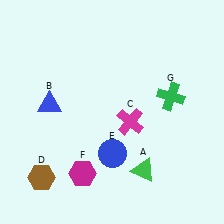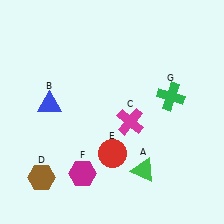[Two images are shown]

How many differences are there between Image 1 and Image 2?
There is 1 difference between the two images.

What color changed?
The circle (E) changed from blue in Image 1 to red in Image 2.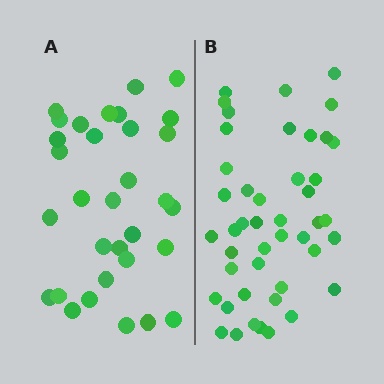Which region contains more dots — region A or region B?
Region B (the right region) has more dots.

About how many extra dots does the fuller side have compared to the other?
Region B has approximately 15 more dots than region A.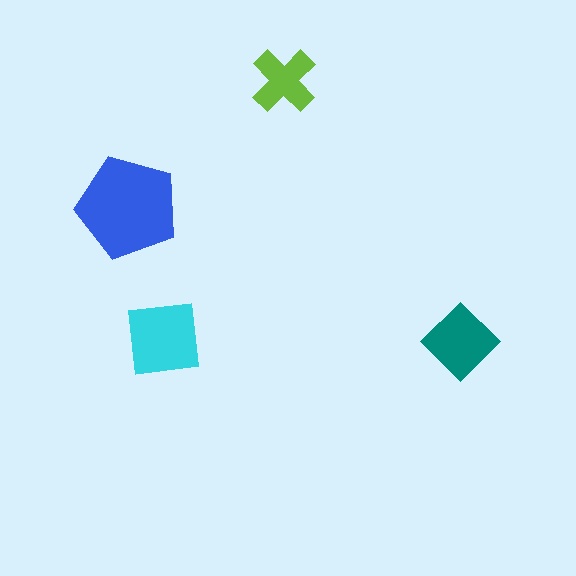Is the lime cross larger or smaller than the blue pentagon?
Smaller.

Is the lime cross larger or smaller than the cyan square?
Smaller.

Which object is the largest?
The blue pentagon.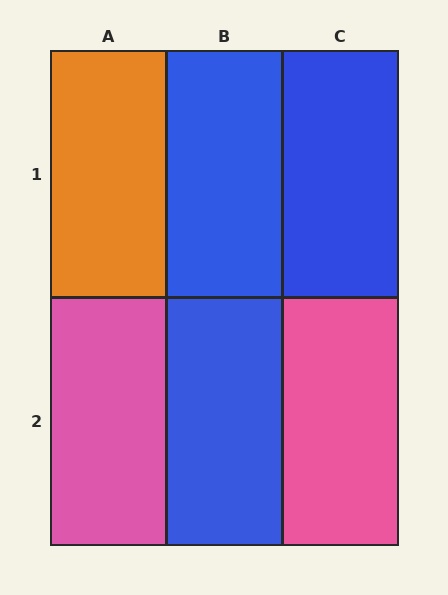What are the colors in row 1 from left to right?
Orange, blue, blue.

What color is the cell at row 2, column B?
Blue.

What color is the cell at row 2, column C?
Pink.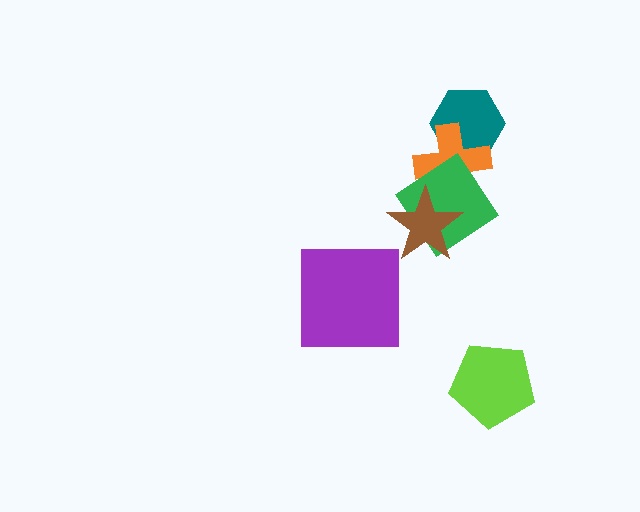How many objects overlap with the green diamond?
2 objects overlap with the green diamond.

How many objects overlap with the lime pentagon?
0 objects overlap with the lime pentagon.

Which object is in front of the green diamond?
The brown star is in front of the green diamond.